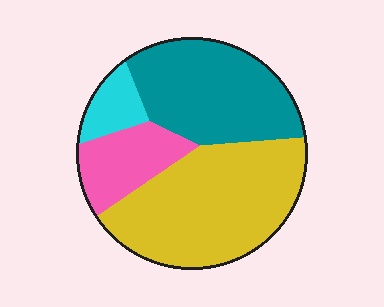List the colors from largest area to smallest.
From largest to smallest: yellow, teal, pink, cyan.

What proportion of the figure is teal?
Teal covers around 35% of the figure.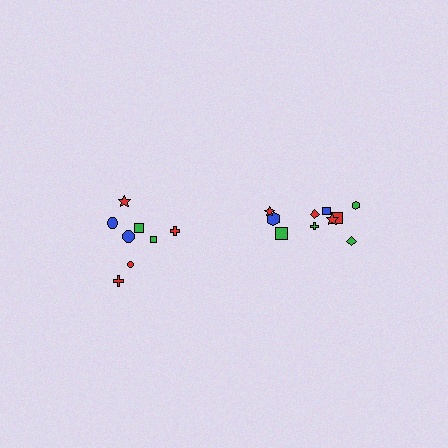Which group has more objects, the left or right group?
The right group.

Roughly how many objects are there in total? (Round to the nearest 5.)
Roughly 20 objects in total.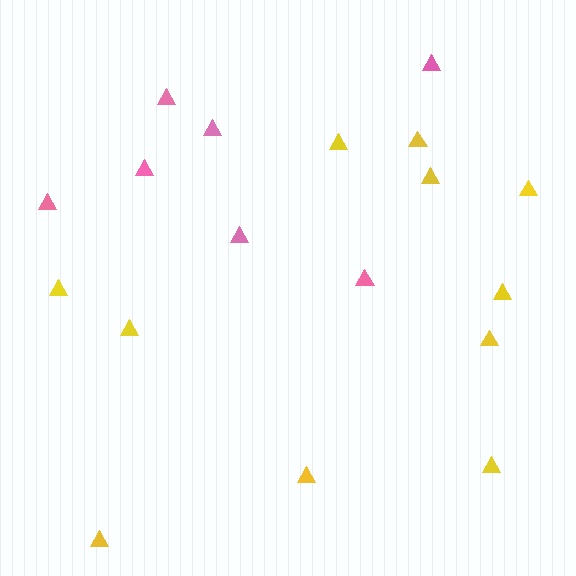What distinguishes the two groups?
There are 2 groups: one group of pink triangles (7) and one group of yellow triangles (11).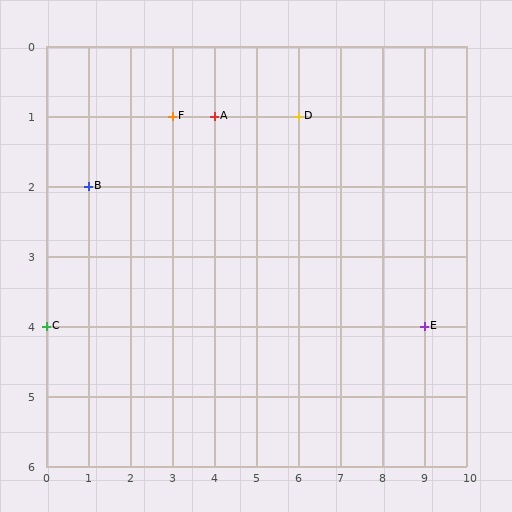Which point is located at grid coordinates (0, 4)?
Point C is at (0, 4).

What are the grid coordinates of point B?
Point B is at grid coordinates (1, 2).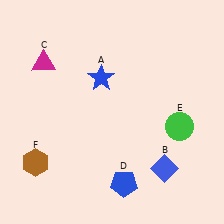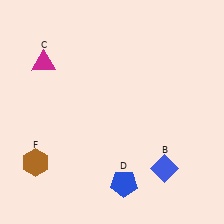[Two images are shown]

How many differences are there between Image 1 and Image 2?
There are 2 differences between the two images.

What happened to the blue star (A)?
The blue star (A) was removed in Image 2. It was in the top-left area of Image 1.